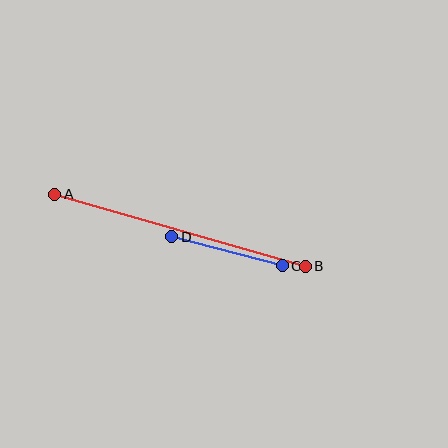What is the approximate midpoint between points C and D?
The midpoint is at approximately (227, 251) pixels.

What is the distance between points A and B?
The distance is approximately 261 pixels.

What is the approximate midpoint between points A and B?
The midpoint is at approximately (180, 230) pixels.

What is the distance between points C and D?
The distance is approximately 115 pixels.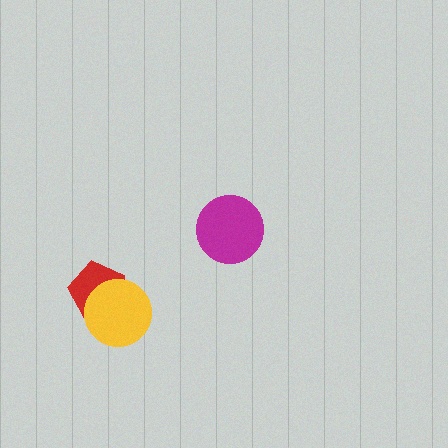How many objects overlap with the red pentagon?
1 object overlaps with the red pentagon.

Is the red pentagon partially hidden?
Yes, it is partially covered by another shape.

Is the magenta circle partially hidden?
No, no other shape covers it.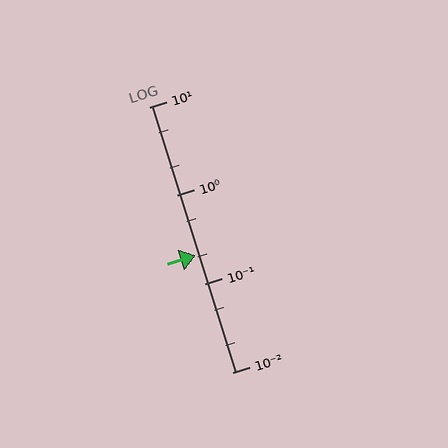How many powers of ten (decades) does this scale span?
The scale spans 3 decades, from 0.01 to 10.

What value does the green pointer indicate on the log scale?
The pointer indicates approximately 0.21.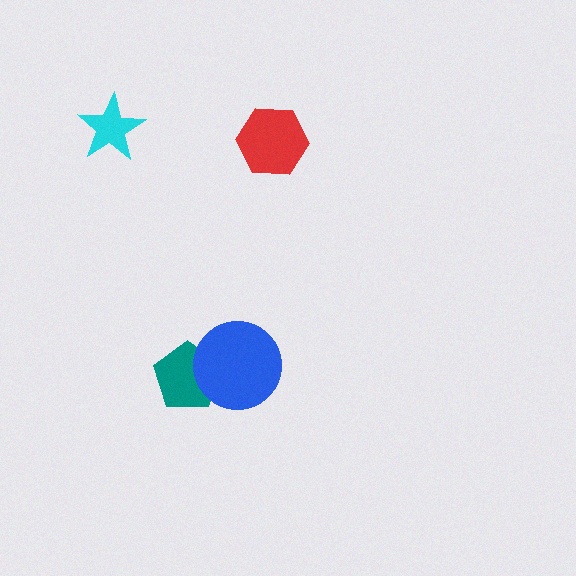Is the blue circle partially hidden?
No, no other shape covers it.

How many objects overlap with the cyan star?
0 objects overlap with the cyan star.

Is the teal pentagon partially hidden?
Yes, it is partially covered by another shape.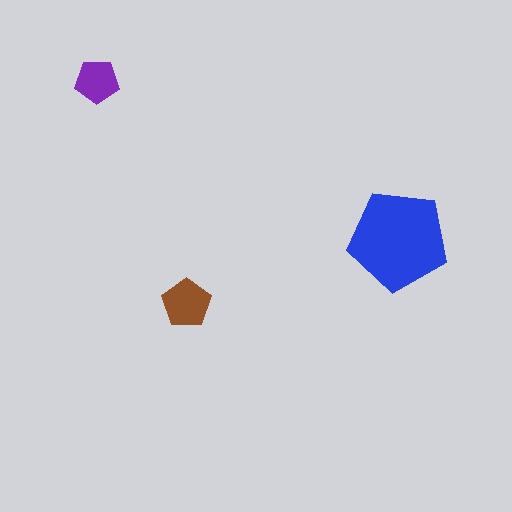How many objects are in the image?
There are 3 objects in the image.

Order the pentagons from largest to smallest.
the blue one, the brown one, the purple one.